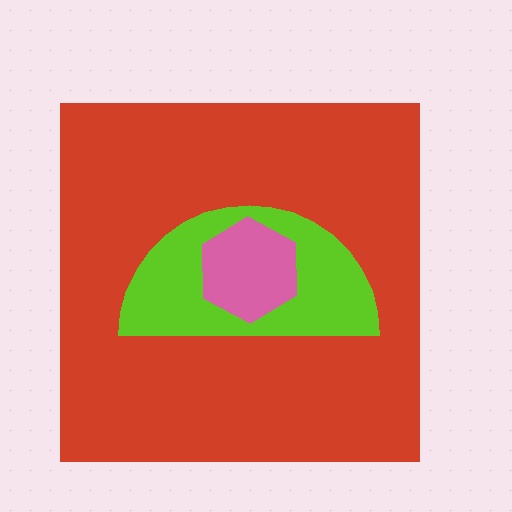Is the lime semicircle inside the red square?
Yes.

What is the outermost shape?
The red square.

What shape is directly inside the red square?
The lime semicircle.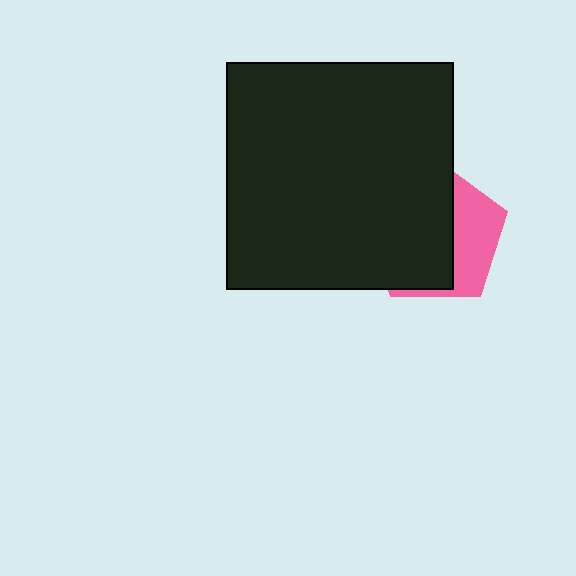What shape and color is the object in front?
The object in front is a black square.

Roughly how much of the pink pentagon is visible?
A small part of it is visible (roughly 37%).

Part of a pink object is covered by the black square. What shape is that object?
It is a pentagon.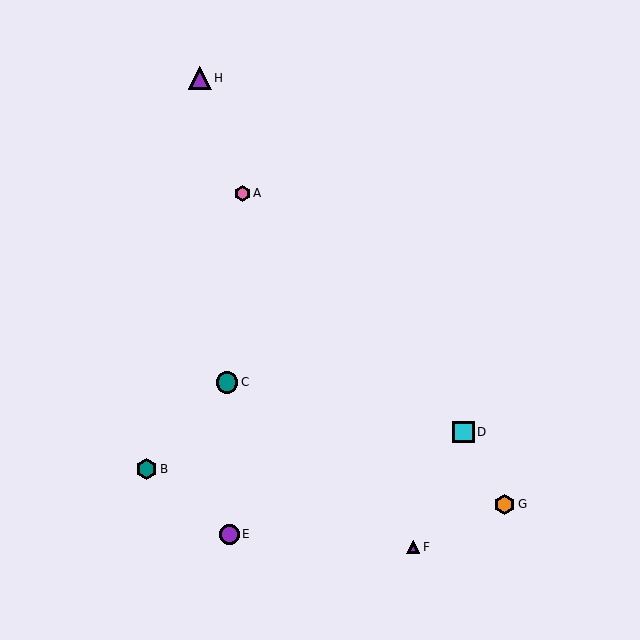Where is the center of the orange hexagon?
The center of the orange hexagon is at (505, 504).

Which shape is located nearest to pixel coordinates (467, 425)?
The cyan square (labeled D) at (464, 432) is nearest to that location.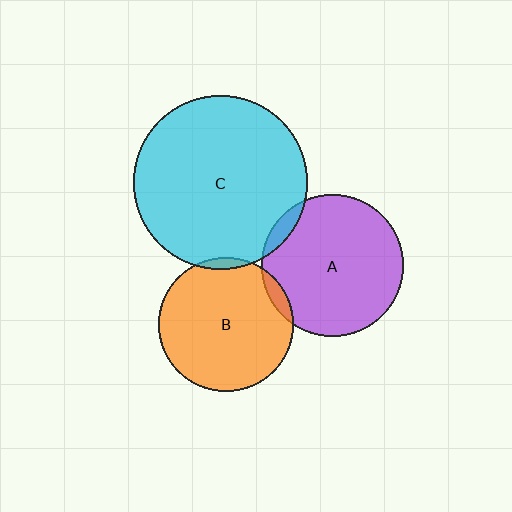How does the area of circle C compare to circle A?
Approximately 1.5 times.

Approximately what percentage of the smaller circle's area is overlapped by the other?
Approximately 5%.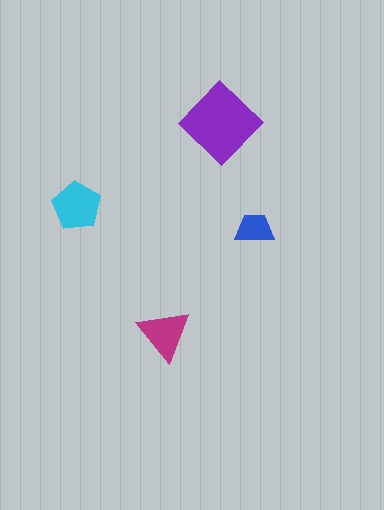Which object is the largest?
The purple diamond.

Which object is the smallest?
The blue trapezoid.